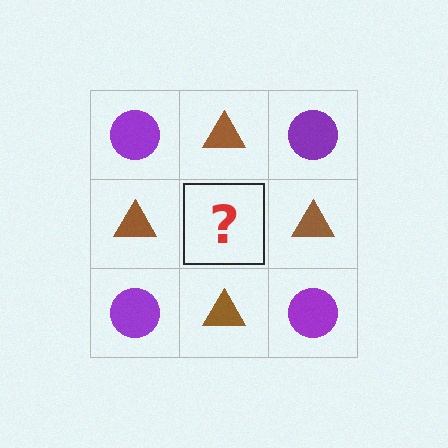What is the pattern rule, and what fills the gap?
The rule is that it alternates purple circle and brown triangle in a checkerboard pattern. The gap should be filled with a purple circle.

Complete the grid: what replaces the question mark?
The question mark should be replaced with a purple circle.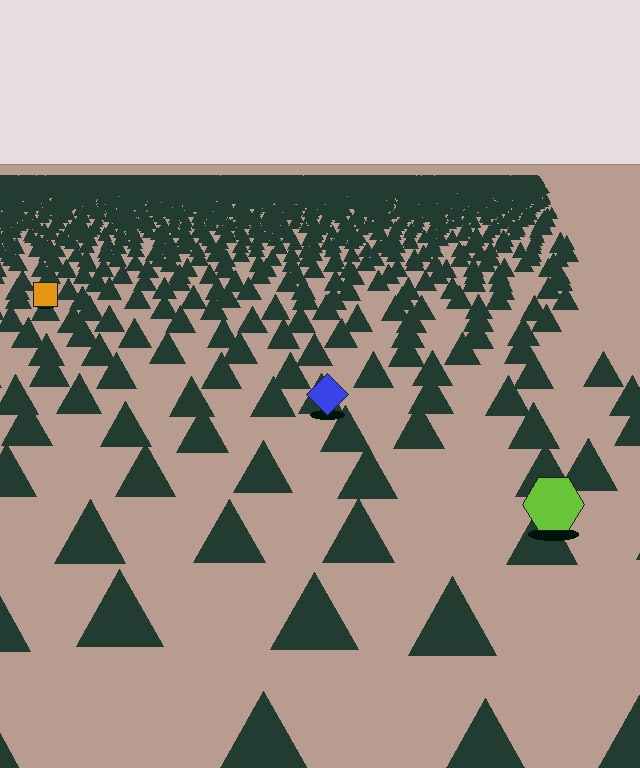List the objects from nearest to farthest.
From nearest to farthest: the lime hexagon, the blue diamond, the orange square.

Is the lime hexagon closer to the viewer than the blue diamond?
Yes. The lime hexagon is closer — you can tell from the texture gradient: the ground texture is coarser near it.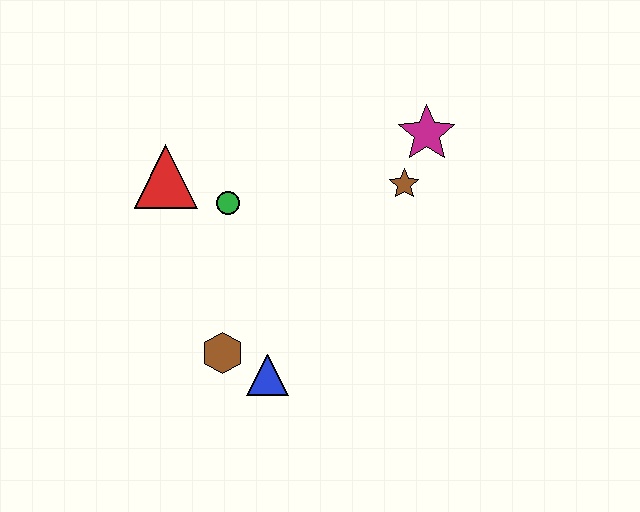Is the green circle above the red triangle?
No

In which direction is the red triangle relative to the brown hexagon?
The red triangle is above the brown hexagon.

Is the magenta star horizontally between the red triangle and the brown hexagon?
No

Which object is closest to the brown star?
The magenta star is closest to the brown star.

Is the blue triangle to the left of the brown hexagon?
No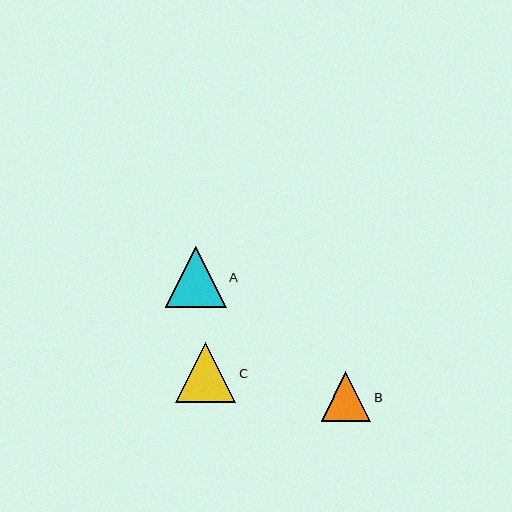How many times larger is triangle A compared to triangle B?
Triangle A is approximately 1.2 times the size of triangle B.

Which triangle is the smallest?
Triangle B is the smallest with a size of approximately 49 pixels.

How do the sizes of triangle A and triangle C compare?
Triangle A and triangle C are approximately the same size.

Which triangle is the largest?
Triangle A is the largest with a size of approximately 61 pixels.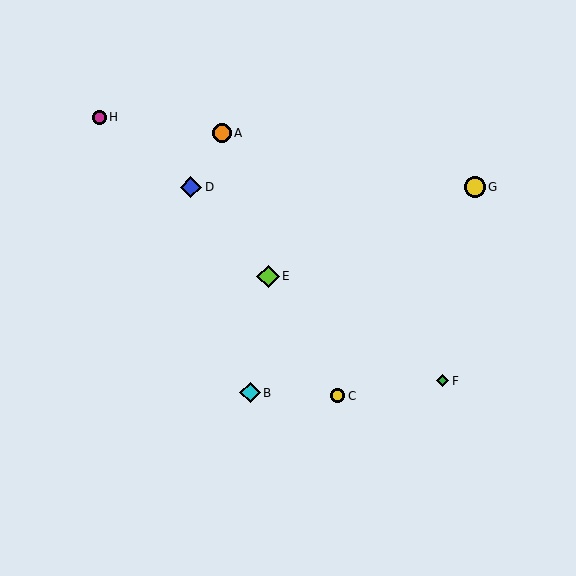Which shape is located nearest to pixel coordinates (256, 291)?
The lime diamond (labeled E) at (268, 276) is nearest to that location.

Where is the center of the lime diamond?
The center of the lime diamond is at (268, 276).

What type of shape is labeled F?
Shape F is a green diamond.